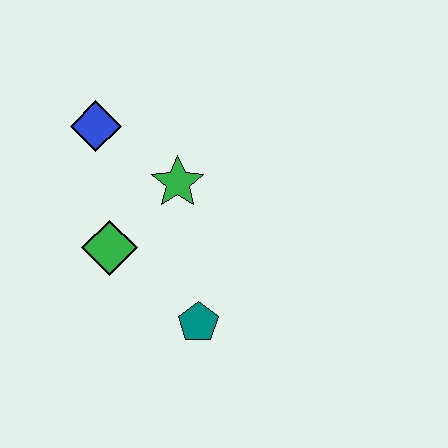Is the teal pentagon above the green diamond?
No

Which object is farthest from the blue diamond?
The teal pentagon is farthest from the blue diamond.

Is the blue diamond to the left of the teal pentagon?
Yes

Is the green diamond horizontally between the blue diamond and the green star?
Yes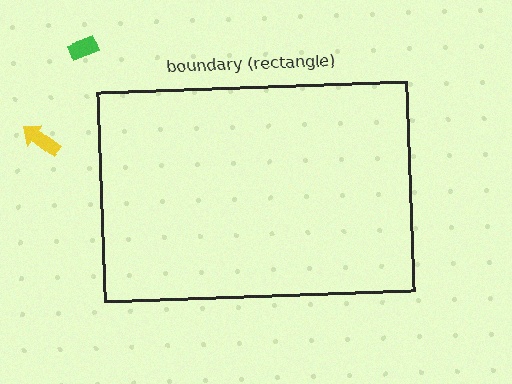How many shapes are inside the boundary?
0 inside, 2 outside.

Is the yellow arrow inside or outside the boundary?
Outside.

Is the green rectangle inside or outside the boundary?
Outside.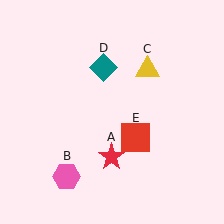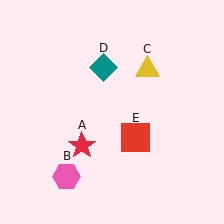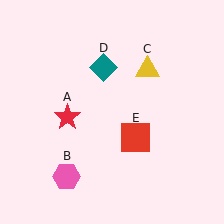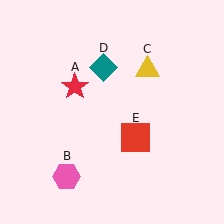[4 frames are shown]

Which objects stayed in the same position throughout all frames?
Pink hexagon (object B) and yellow triangle (object C) and teal diamond (object D) and red square (object E) remained stationary.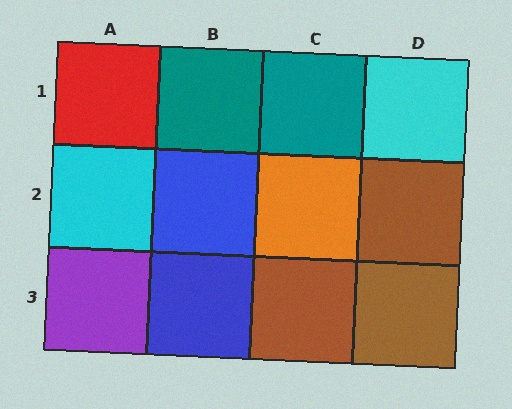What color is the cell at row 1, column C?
Teal.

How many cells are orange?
1 cell is orange.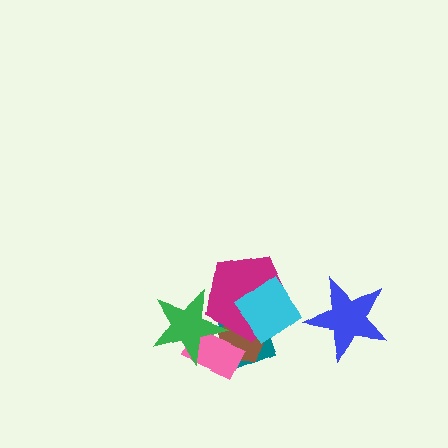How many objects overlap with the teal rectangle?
5 objects overlap with the teal rectangle.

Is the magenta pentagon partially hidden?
Yes, it is partially covered by another shape.